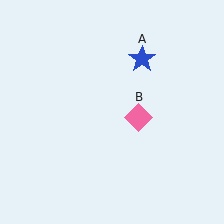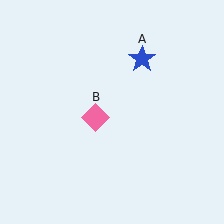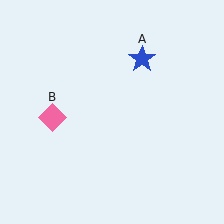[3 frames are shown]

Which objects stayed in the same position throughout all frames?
Blue star (object A) remained stationary.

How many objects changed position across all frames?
1 object changed position: pink diamond (object B).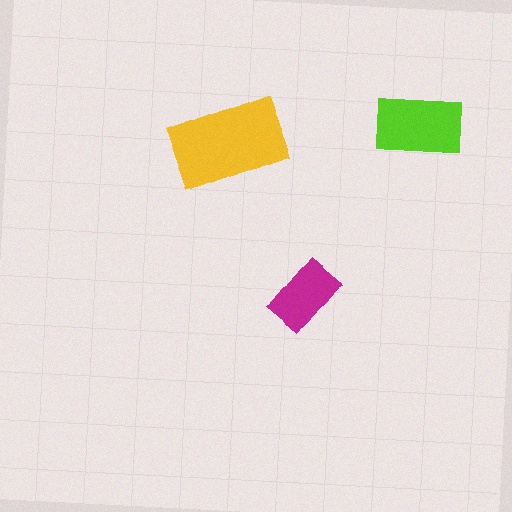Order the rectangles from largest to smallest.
the yellow one, the lime one, the magenta one.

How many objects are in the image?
There are 3 objects in the image.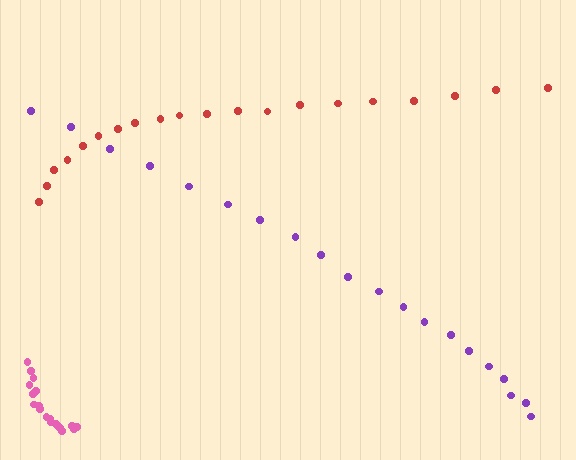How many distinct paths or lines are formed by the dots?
There are 3 distinct paths.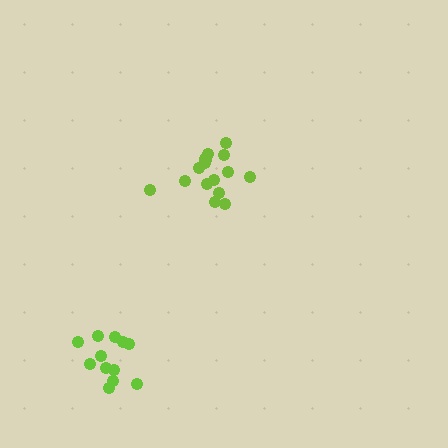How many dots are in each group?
Group 1: 12 dots, Group 2: 16 dots (28 total).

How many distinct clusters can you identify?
There are 2 distinct clusters.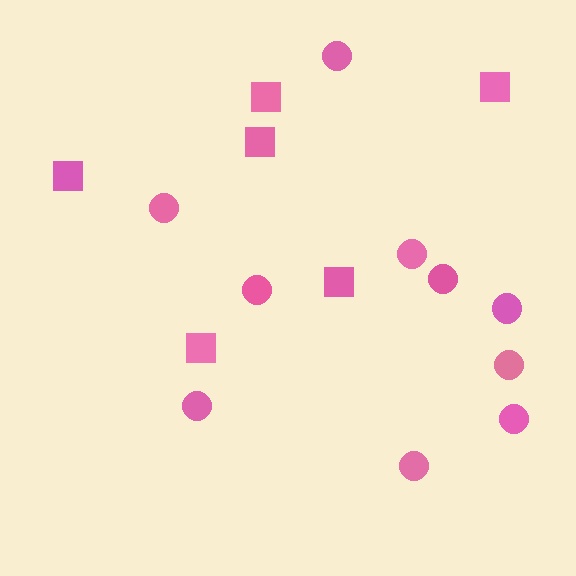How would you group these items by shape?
There are 2 groups: one group of squares (6) and one group of circles (10).